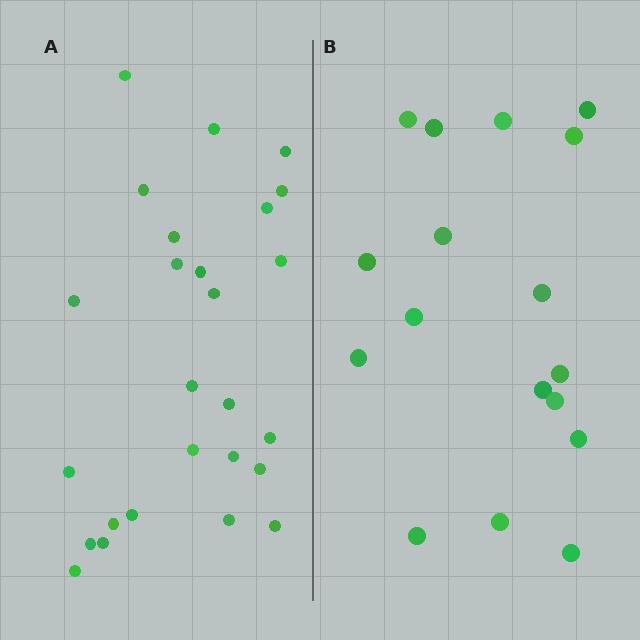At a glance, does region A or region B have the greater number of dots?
Region A (the left region) has more dots.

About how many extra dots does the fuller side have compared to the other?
Region A has roughly 8 or so more dots than region B.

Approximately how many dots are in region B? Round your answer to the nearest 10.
About 20 dots. (The exact count is 17, which rounds to 20.)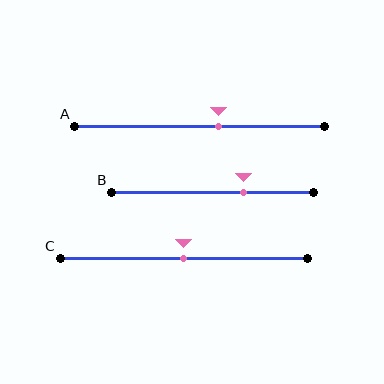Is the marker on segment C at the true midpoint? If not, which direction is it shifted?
Yes, the marker on segment C is at the true midpoint.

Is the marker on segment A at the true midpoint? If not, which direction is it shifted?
No, the marker on segment A is shifted to the right by about 8% of the segment length.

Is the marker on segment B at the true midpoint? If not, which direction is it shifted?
No, the marker on segment B is shifted to the right by about 16% of the segment length.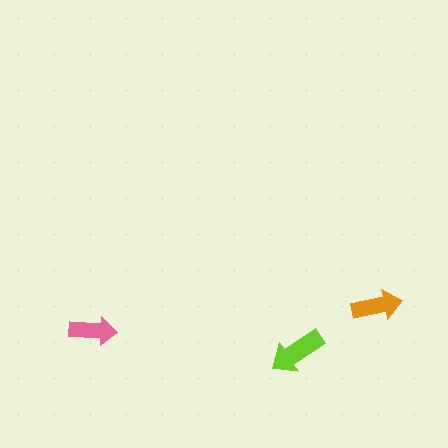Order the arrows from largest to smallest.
the lime one, the orange one, the pink one.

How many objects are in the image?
There are 3 objects in the image.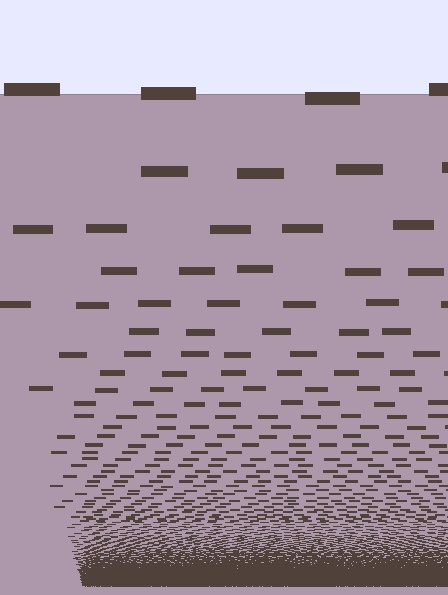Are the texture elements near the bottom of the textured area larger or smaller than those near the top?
Smaller. The gradient is inverted — elements near the bottom are smaller and denser.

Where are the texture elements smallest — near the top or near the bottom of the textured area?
Near the bottom.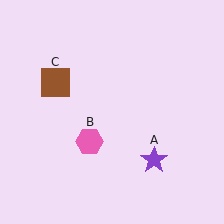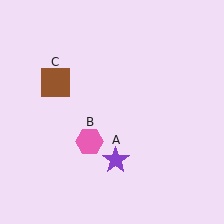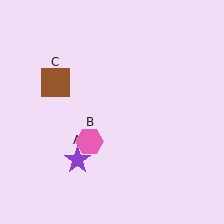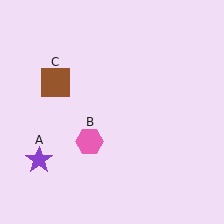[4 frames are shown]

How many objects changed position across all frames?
1 object changed position: purple star (object A).